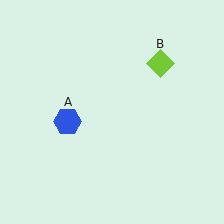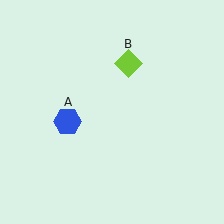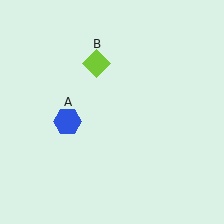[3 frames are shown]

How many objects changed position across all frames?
1 object changed position: lime diamond (object B).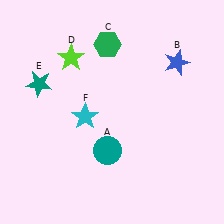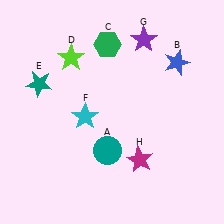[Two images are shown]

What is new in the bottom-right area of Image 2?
A magenta star (H) was added in the bottom-right area of Image 2.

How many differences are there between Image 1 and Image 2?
There are 2 differences between the two images.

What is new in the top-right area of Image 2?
A purple star (G) was added in the top-right area of Image 2.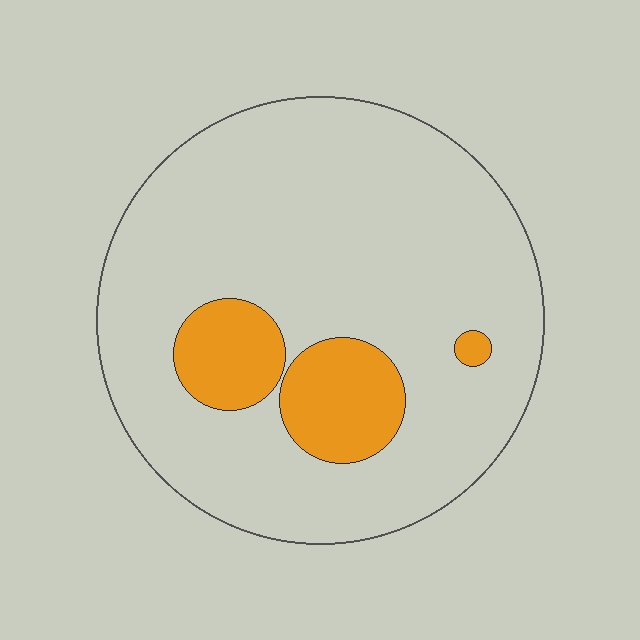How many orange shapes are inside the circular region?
3.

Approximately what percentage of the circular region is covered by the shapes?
Approximately 15%.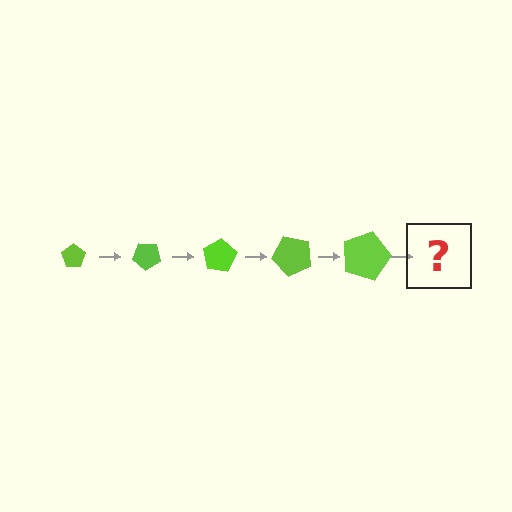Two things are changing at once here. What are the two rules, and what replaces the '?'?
The two rules are that the pentagon grows larger each step and it rotates 40 degrees each step. The '?' should be a pentagon, larger than the previous one and rotated 200 degrees from the start.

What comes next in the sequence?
The next element should be a pentagon, larger than the previous one and rotated 200 degrees from the start.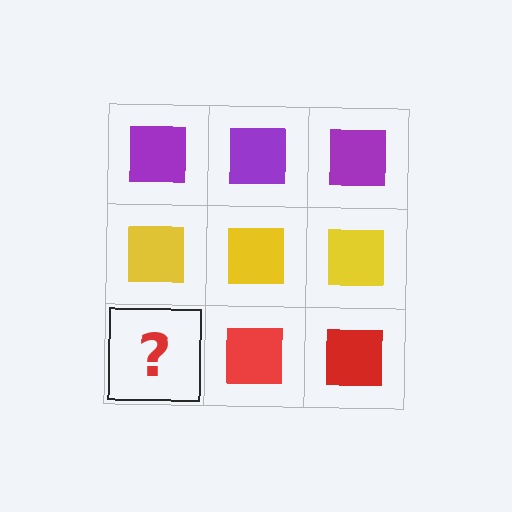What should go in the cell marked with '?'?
The missing cell should contain a red square.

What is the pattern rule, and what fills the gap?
The rule is that each row has a consistent color. The gap should be filled with a red square.